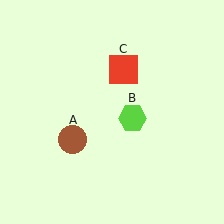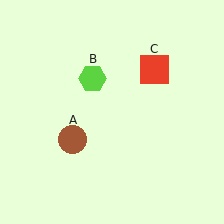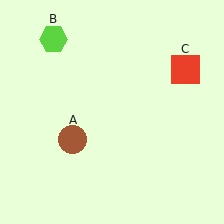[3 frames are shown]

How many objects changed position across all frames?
2 objects changed position: lime hexagon (object B), red square (object C).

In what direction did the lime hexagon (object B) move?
The lime hexagon (object B) moved up and to the left.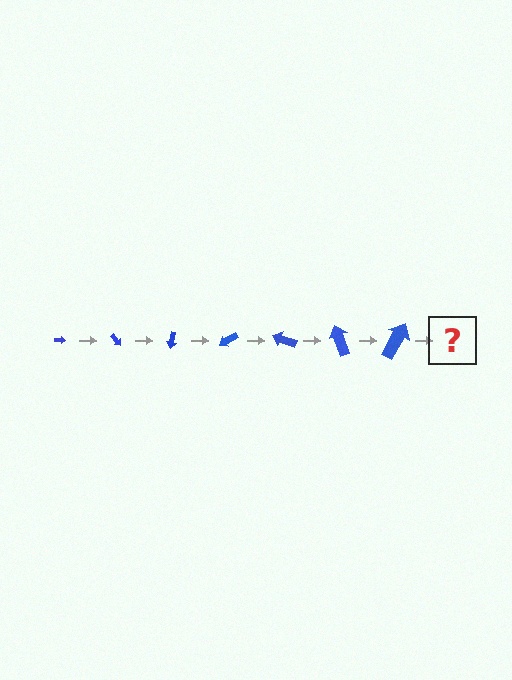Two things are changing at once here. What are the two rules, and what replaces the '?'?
The two rules are that the arrow grows larger each step and it rotates 50 degrees each step. The '?' should be an arrow, larger than the previous one and rotated 350 degrees from the start.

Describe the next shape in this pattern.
It should be an arrow, larger than the previous one and rotated 350 degrees from the start.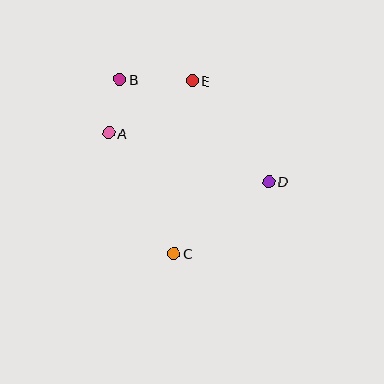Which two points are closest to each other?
Points A and B are closest to each other.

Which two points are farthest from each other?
Points B and C are farthest from each other.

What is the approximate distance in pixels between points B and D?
The distance between B and D is approximately 181 pixels.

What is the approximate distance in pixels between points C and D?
The distance between C and D is approximately 119 pixels.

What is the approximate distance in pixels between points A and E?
The distance between A and E is approximately 99 pixels.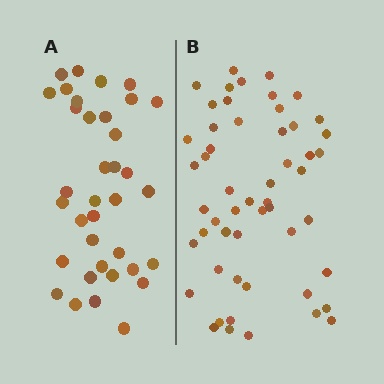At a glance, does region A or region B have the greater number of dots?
Region B (the right region) has more dots.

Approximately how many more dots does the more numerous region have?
Region B has approximately 15 more dots than region A.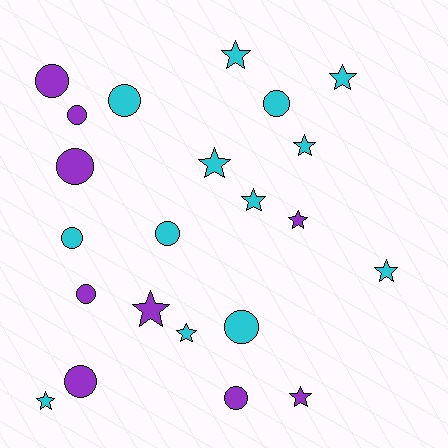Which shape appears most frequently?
Circle, with 11 objects.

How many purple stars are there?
There are 3 purple stars.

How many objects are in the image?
There are 22 objects.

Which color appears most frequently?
Cyan, with 13 objects.